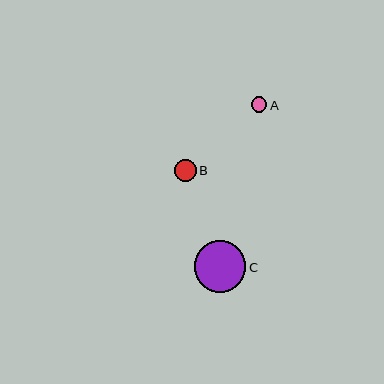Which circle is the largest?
Circle C is the largest with a size of approximately 51 pixels.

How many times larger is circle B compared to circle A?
Circle B is approximately 1.4 times the size of circle A.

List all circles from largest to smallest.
From largest to smallest: C, B, A.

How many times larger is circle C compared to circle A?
Circle C is approximately 3.4 times the size of circle A.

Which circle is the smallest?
Circle A is the smallest with a size of approximately 15 pixels.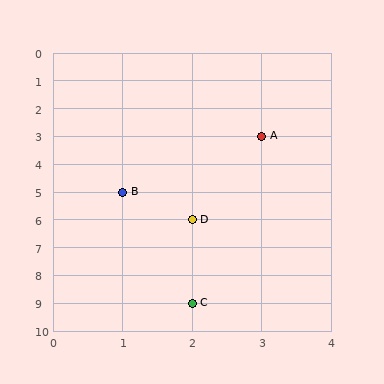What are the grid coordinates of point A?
Point A is at grid coordinates (3, 3).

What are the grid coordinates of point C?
Point C is at grid coordinates (2, 9).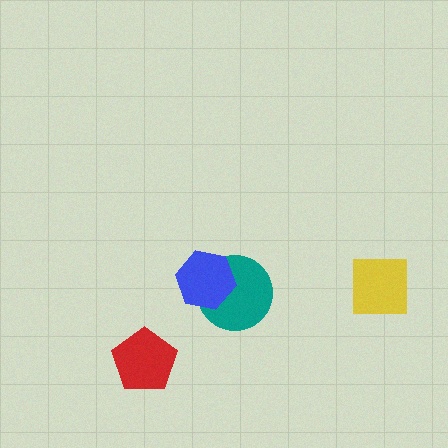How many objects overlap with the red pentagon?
0 objects overlap with the red pentagon.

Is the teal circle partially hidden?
Yes, it is partially covered by another shape.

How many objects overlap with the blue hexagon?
1 object overlaps with the blue hexagon.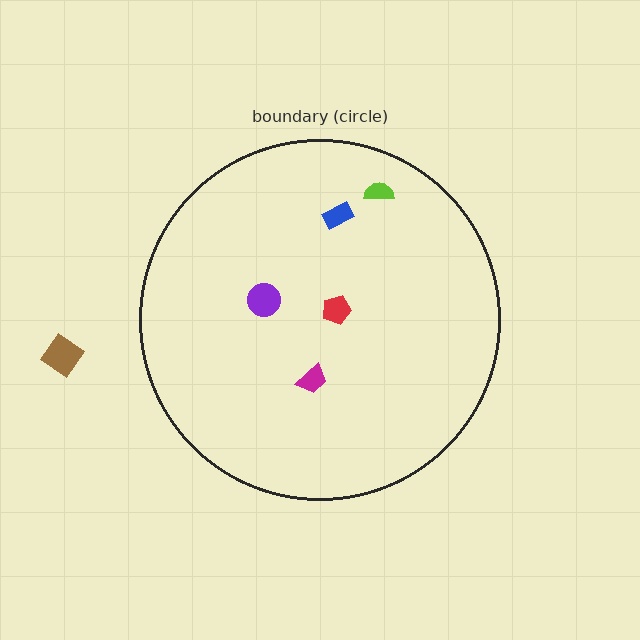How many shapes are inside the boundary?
5 inside, 1 outside.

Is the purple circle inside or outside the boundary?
Inside.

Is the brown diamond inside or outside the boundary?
Outside.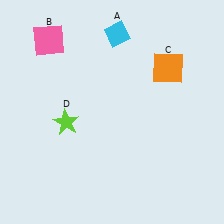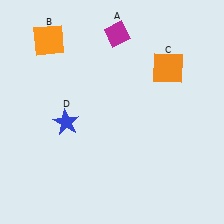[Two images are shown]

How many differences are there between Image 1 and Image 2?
There are 3 differences between the two images.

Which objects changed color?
A changed from cyan to magenta. B changed from pink to orange. D changed from lime to blue.